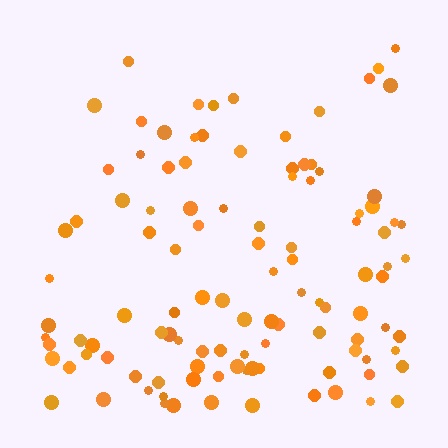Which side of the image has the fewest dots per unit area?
The top.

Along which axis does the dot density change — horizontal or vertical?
Vertical.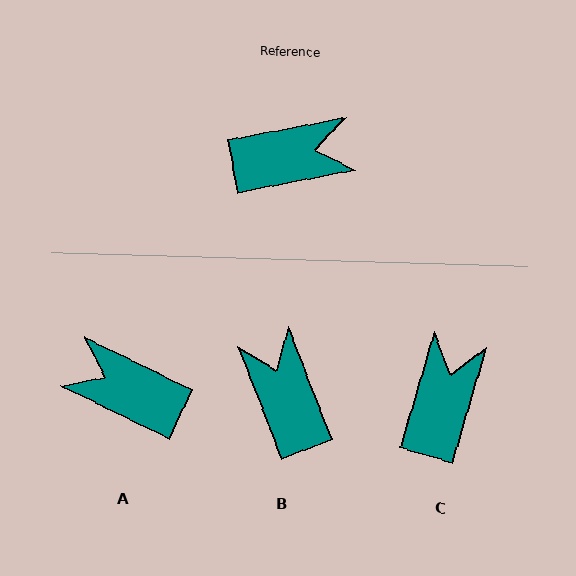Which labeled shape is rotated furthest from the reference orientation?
A, about 143 degrees away.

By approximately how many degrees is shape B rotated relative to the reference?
Approximately 100 degrees counter-clockwise.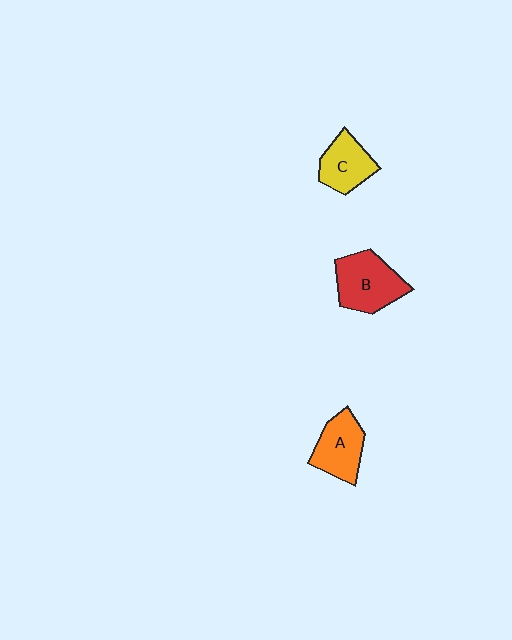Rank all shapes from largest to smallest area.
From largest to smallest: B (red), A (orange), C (yellow).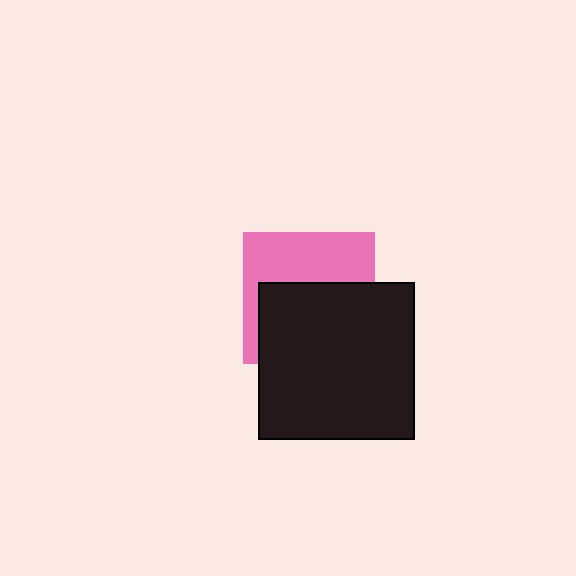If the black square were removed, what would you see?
You would see the complete pink square.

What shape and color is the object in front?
The object in front is a black square.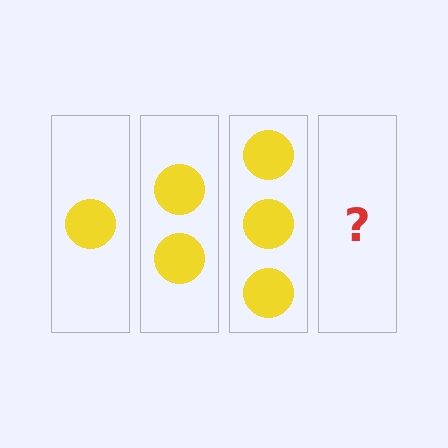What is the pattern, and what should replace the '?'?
The pattern is that each step adds one more circle. The '?' should be 4 circles.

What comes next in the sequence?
The next element should be 4 circles.